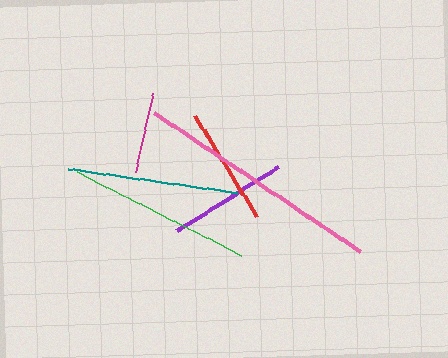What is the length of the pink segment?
The pink segment is approximately 248 pixels long.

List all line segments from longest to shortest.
From longest to shortest: pink, green, teal, purple, red, magenta.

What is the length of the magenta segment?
The magenta segment is approximately 80 pixels long.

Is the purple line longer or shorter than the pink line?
The pink line is longer than the purple line.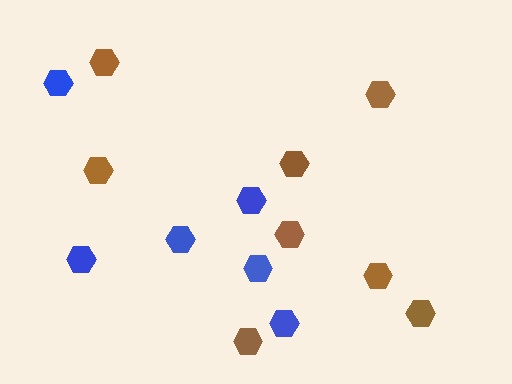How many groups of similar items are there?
There are 2 groups: one group of brown hexagons (8) and one group of blue hexagons (6).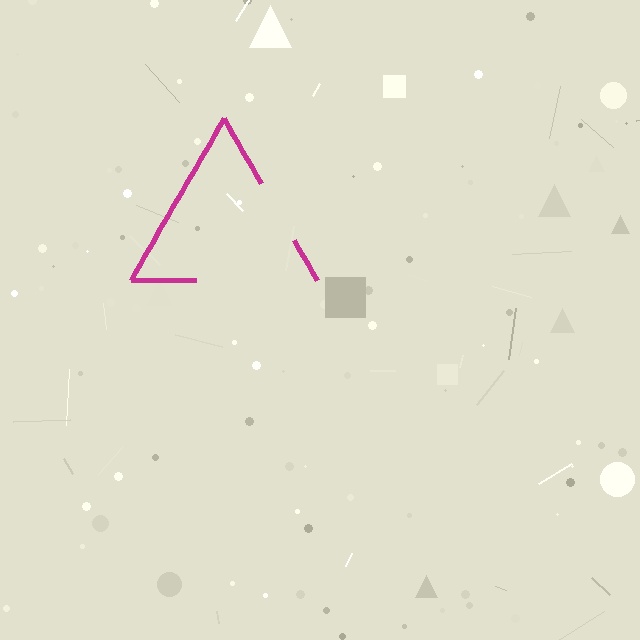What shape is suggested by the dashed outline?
The dashed outline suggests a triangle.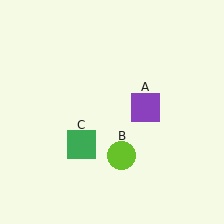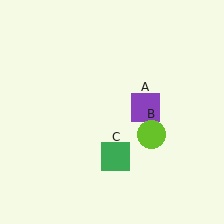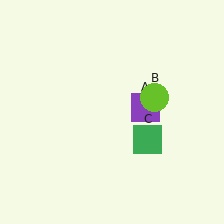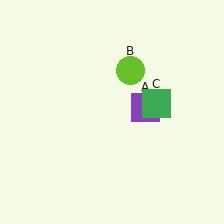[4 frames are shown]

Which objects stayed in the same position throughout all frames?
Purple square (object A) remained stationary.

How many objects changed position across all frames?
2 objects changed position: lime circle (object B), green square (object C).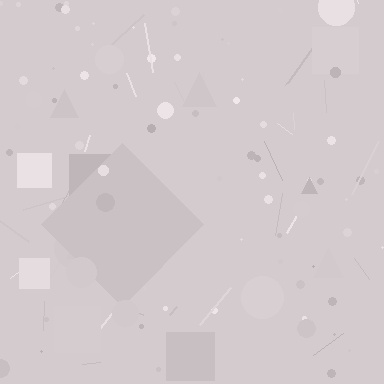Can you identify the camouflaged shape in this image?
The camouflaged shape is a diamond.